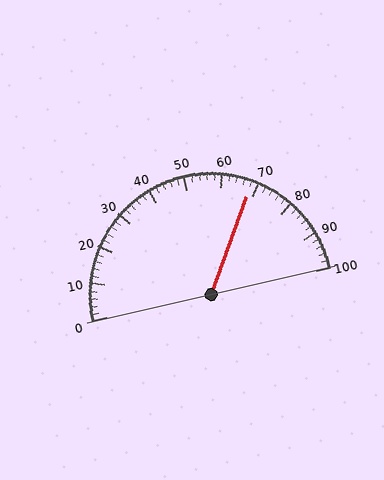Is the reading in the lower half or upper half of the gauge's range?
The reading is in the upper half of the range (0 to 100).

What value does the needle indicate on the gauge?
The needle indicates approximately 68.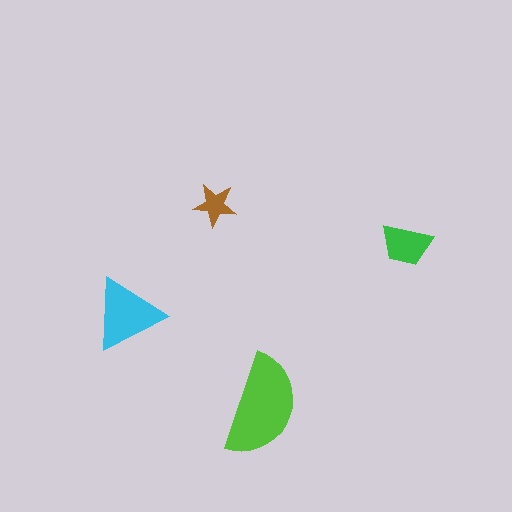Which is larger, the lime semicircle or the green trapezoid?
The lime semicircle.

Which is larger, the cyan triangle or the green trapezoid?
The cyan triangle.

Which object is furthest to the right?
The green trapezoid is rightmost.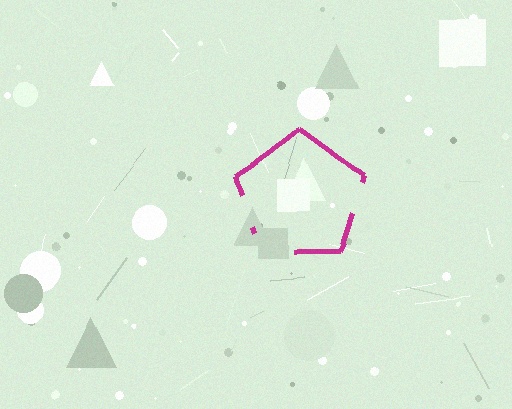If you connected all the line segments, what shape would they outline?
They would outline a pentagon.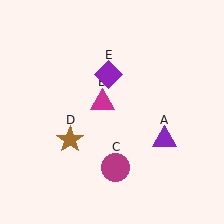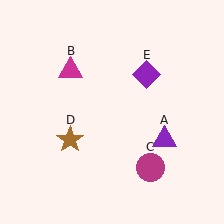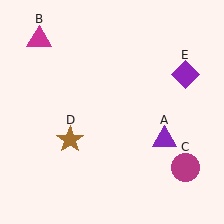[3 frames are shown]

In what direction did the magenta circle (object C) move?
The magenta circle (object C) moved right.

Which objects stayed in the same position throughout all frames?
Purple triangle (object A) and brown star (object D) remained stationary.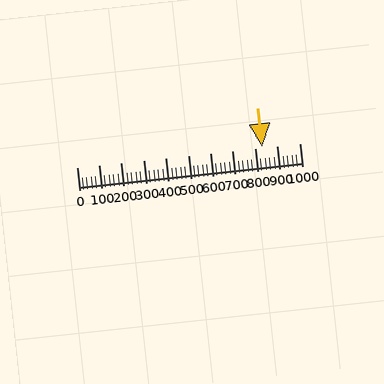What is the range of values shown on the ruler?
The ruler shows values from 0 to 1000.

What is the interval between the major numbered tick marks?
The major tick marks are spaced 100 units apart.